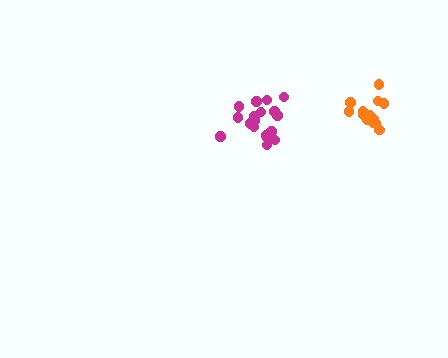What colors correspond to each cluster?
The clusters are colored: orange, magenta.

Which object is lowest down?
The magenta cluster is bottommost.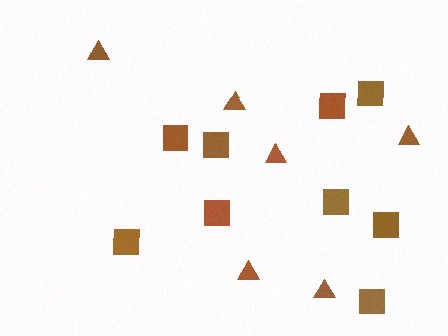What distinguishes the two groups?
There are 2 groups: one group of triangles (6) and one group of squares (9).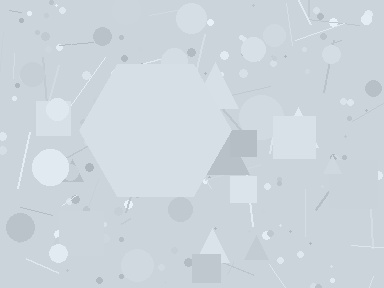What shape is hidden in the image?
A hexagon is hidden in the image.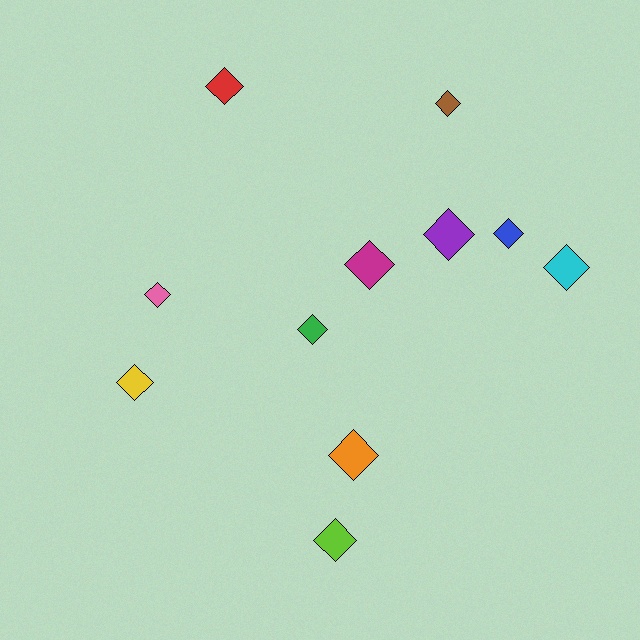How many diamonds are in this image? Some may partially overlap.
There are 11 diamonds.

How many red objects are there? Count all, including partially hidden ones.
There is 1 red object.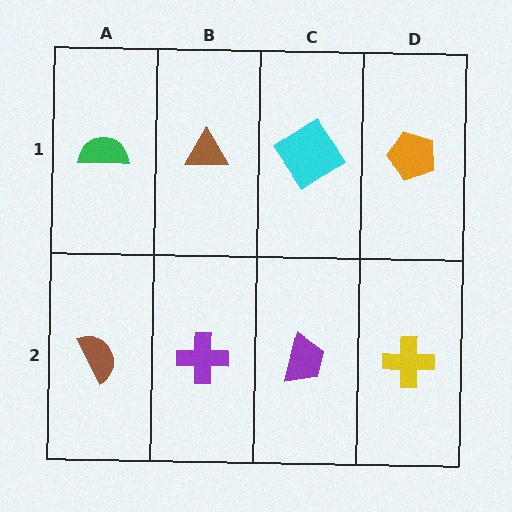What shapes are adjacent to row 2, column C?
A cyan diamond (row 1, column C), a purple cross (row 2, column B), a yellow cross (row 2, column D).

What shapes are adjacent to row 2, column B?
A brown triangle (row 1, column B), a brown semicircle (row 2, column A), a purple trapezoid (row 2, column C).